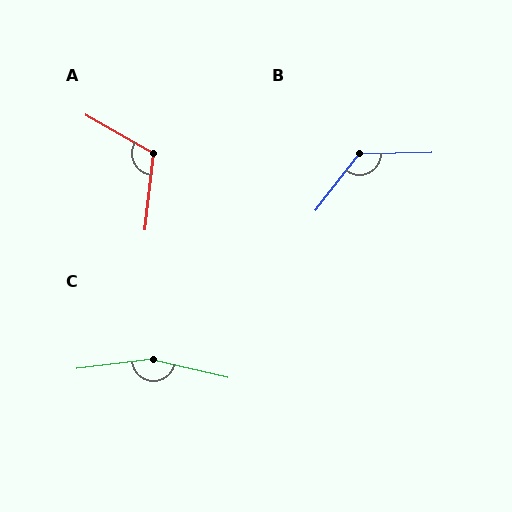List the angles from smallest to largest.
A (113°), B (129°), C (159°).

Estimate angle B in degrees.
Approximately 129 degrees.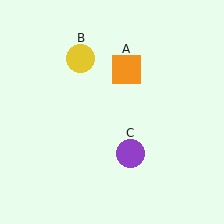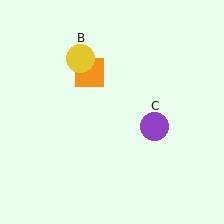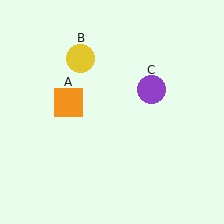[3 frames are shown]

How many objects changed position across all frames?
2 objects changed position: orange square (object A), purple circle (object C).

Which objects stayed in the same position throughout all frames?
Yellow circle (object B) remained stationary.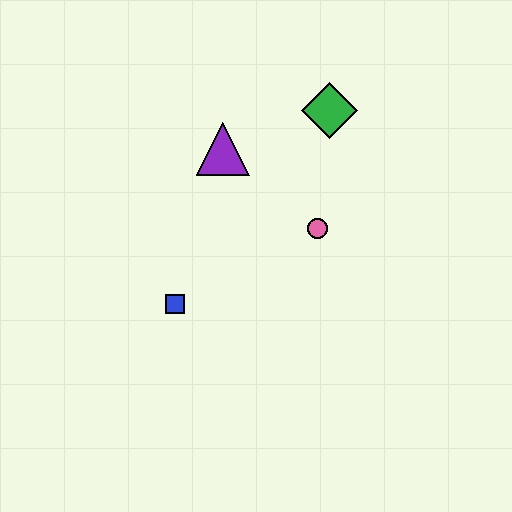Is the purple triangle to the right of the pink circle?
No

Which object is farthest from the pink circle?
The blue square is farthest from the pink circle.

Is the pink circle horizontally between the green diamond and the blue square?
Yes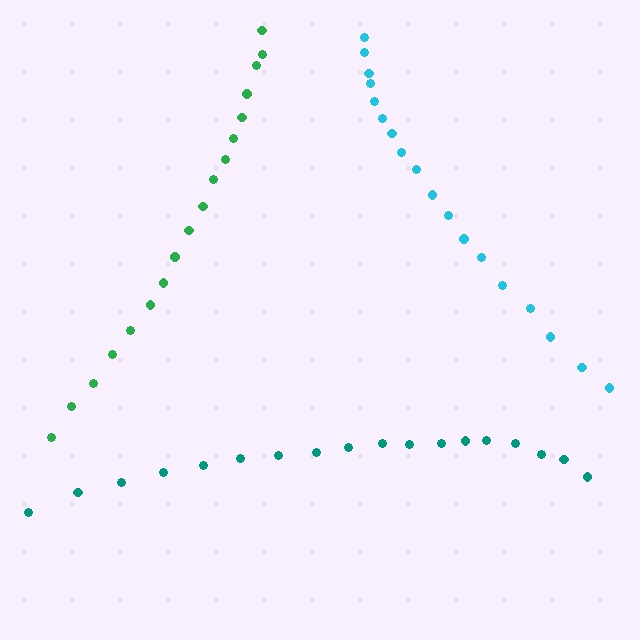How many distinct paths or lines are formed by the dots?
There are 3 distinct paths.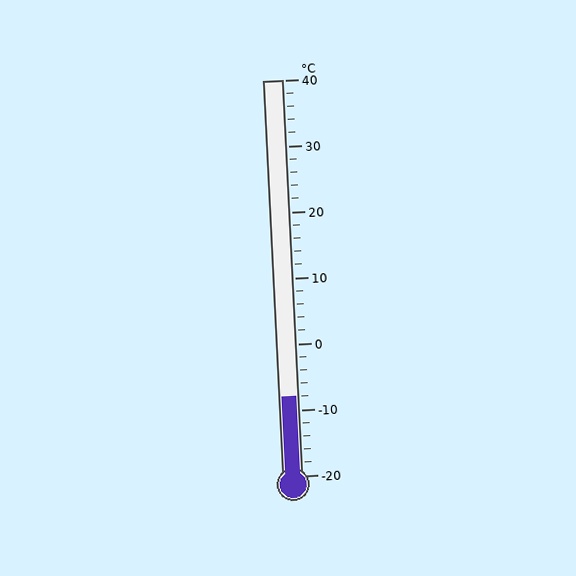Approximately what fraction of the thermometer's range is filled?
The thermometer is filled to approximately 20% of its range.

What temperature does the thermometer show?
The thermometer shows approximately -8°C.